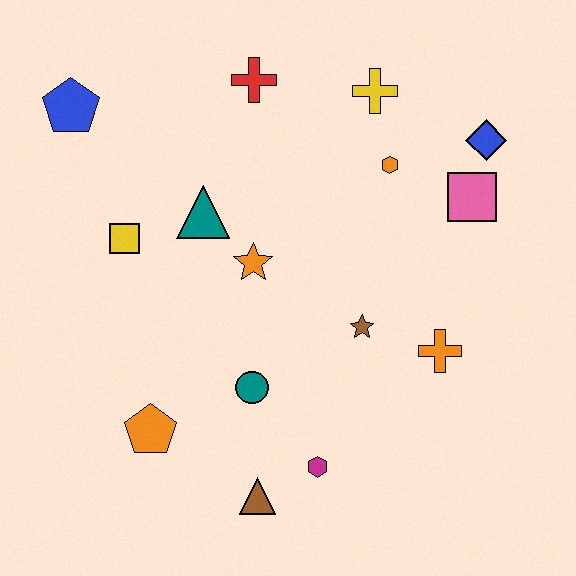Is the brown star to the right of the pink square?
No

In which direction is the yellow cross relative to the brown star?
The yellow cross is above the brown star.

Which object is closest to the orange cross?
The brown star is closest to the orange cross.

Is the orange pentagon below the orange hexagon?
Yes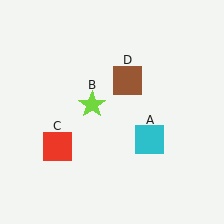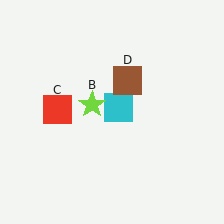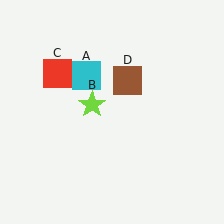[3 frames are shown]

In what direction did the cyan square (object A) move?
The cyan square (object A) moved up and to the left.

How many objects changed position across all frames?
2 objects changed position: cyan square (object A), red square (object C).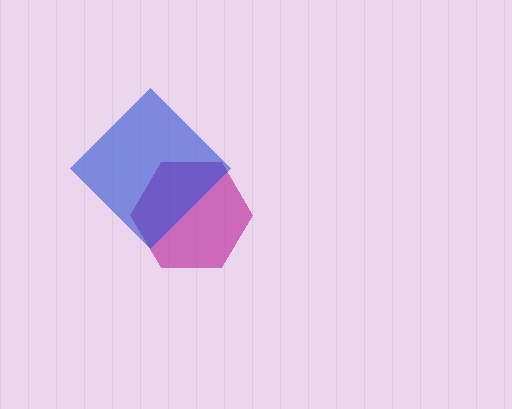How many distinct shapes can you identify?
There are 2 distinct shapes: a magenta hexagon, a blue diamond.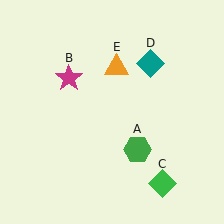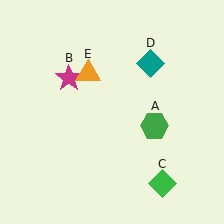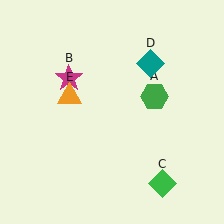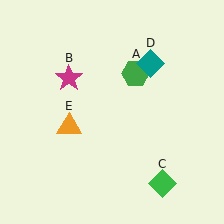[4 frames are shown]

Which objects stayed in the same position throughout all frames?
Magenta star (object B) and green diamond (object C) and teal diamond (object D) remained stationary.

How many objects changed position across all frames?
2 objects changed position: green hexagon (object A), orange triangle (object E).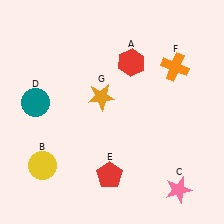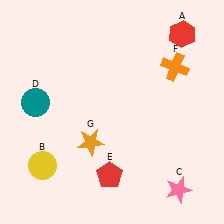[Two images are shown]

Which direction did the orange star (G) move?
The orange star (G) moved down.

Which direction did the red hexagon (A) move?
The red hexagon (A) moved right.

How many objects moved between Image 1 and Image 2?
2 objects moved between the two images.